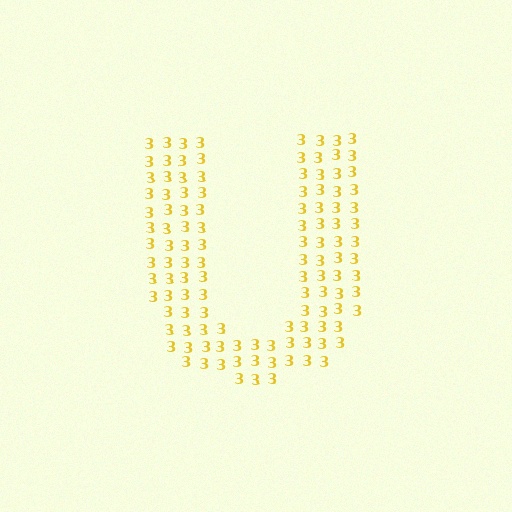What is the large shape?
The large shape is the letter U.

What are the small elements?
The small elements are digit 3's.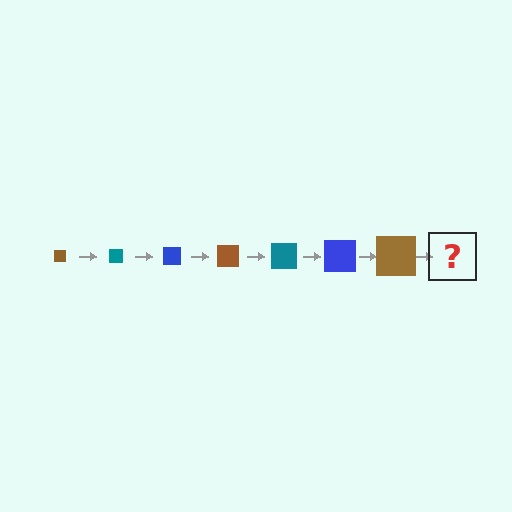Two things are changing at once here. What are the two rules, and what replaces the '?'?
The two rules are that the square grows larger each step and the color cycles through brown, teal, and blue. The '?' should be a teal square, larger than the previous one.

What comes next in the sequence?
The next element should be a teal square, larger than the previous one.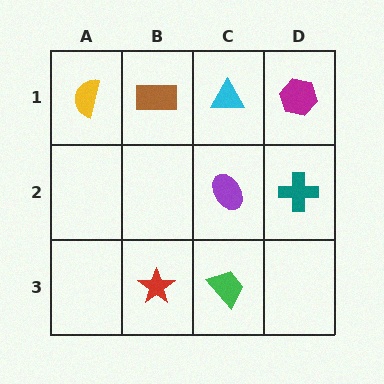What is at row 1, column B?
A brown rectangle.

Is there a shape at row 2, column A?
No, that cell is empty.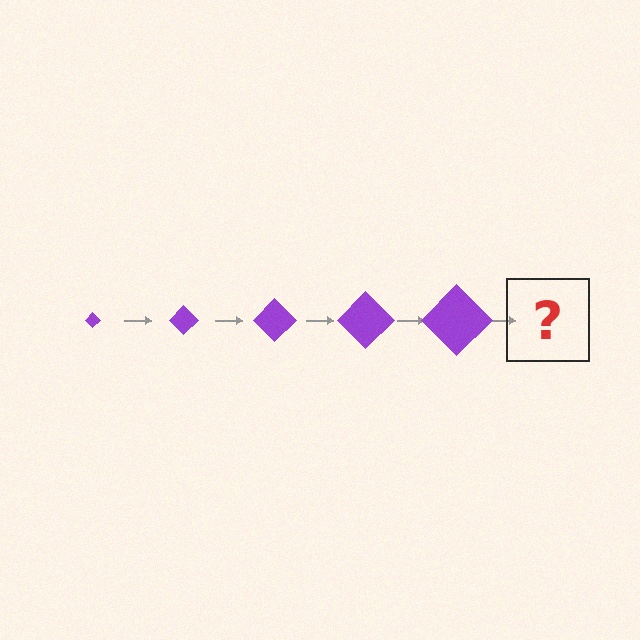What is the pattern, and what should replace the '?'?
The pattern is that the diamond gets progressively larger each step. The '?' should be a purple diamond, larger than the previous one.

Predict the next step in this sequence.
The next step is a purple diamond, larger than the previous one.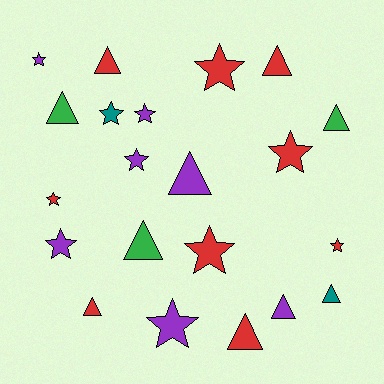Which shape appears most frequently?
Star, with 11 objects.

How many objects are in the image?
There are 21 objects.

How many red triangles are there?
There are 4 red triangles.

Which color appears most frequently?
Red, with 9 objects.